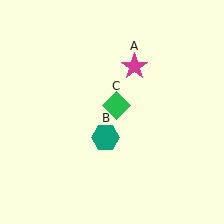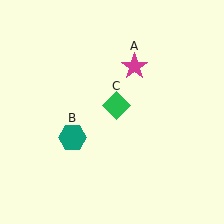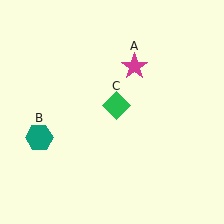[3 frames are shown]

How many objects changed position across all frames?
1 object changed position: teal hexagon (object B).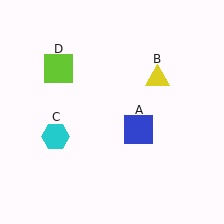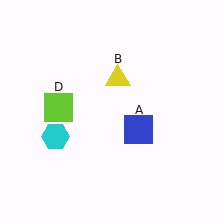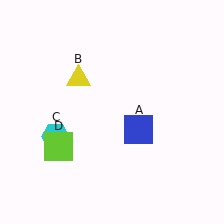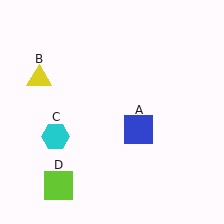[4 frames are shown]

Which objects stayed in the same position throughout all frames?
Blue square (object A) and cyan hexagon (object C) remained stationary.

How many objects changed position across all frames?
2 objects changed position: yellow triangle (object B), lime square (object D).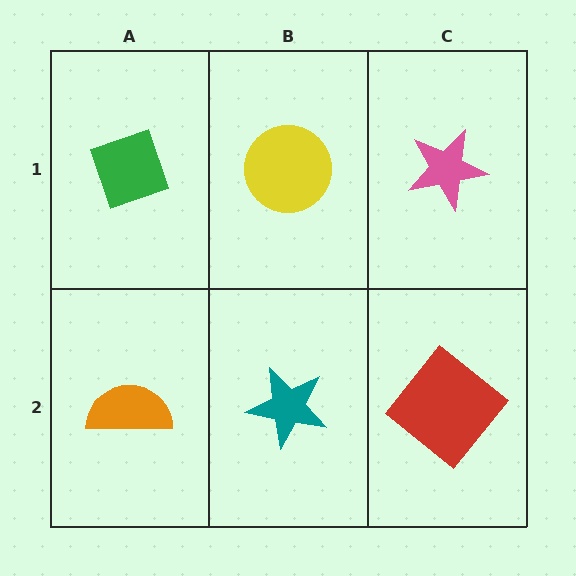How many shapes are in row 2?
3 shapes.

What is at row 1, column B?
A yellow circle.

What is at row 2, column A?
An orange semicircle.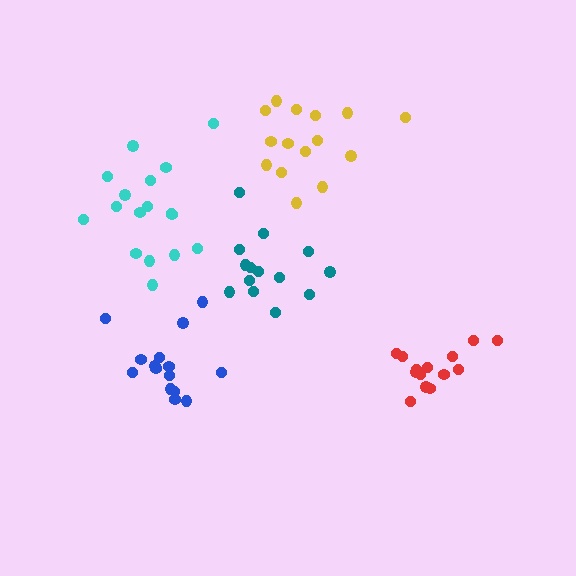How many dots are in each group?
Group 1: 15 dots, Group 2: 17 dots, Group 3: 14 dots, Group 4: 15 dots, Group 5: 14 dots (75 total).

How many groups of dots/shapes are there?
There are 5 groups.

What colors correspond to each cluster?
The clusters are colored: yellow, cyan, red, blue, teal.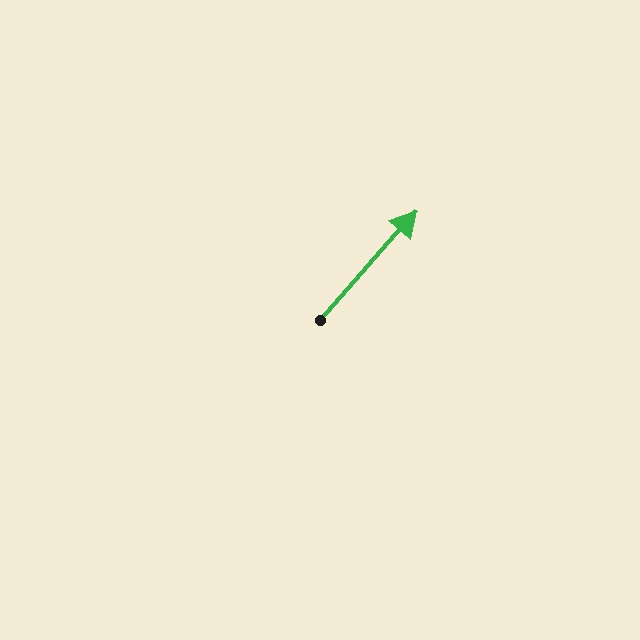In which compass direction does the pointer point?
Northeast.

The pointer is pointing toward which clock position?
Roughly 1 o'clock.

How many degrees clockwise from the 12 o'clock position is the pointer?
Approximately 41 degrees.